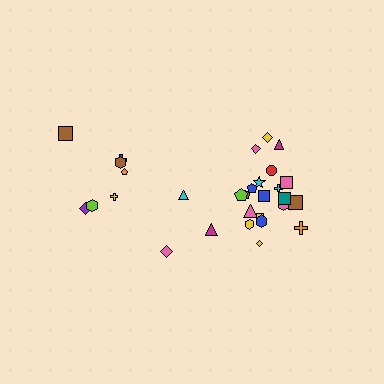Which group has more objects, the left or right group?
The right group.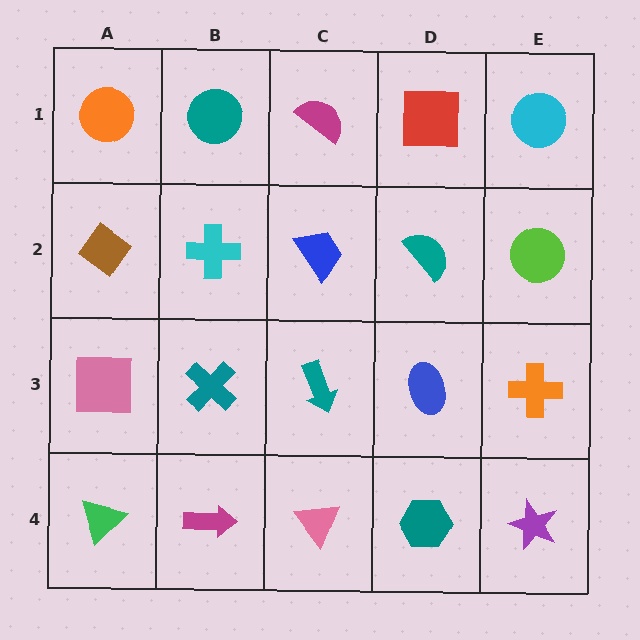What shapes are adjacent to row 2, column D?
A red square (row 1, column D), a blue ellipse (row 3, column D), a blue trapezoid (row 2, column C), a lime circle (row 2, column E).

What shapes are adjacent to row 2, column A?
An orange circle (row 1, column A), a pink square (row 3, column A), a cyan cross (row 2, column B).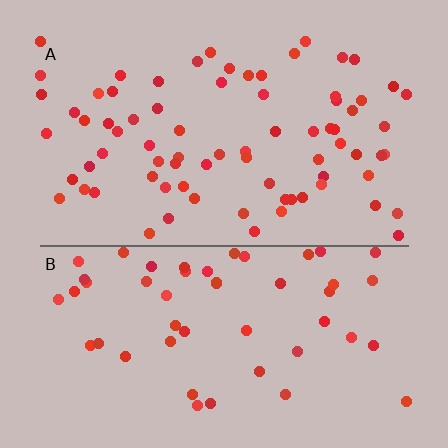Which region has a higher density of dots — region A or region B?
A (the top).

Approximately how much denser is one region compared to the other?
Approximately 1.5× — region A over region B.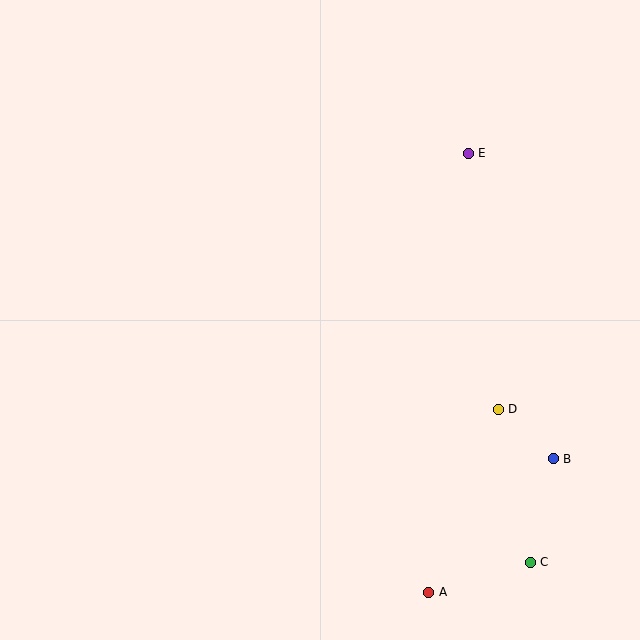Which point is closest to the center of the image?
Point D at (498, 409) is closest to the center.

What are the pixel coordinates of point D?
Point D is at (498, 409).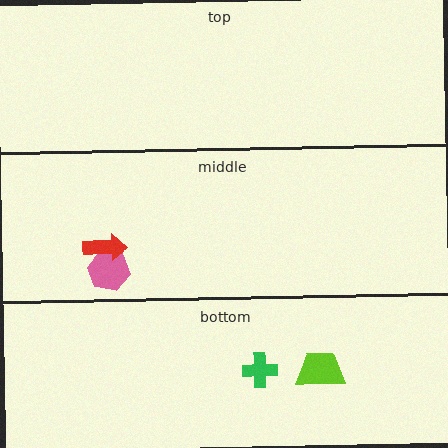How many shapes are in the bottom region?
2.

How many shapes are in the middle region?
2.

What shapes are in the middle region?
The pink hexagon, the red arrow.